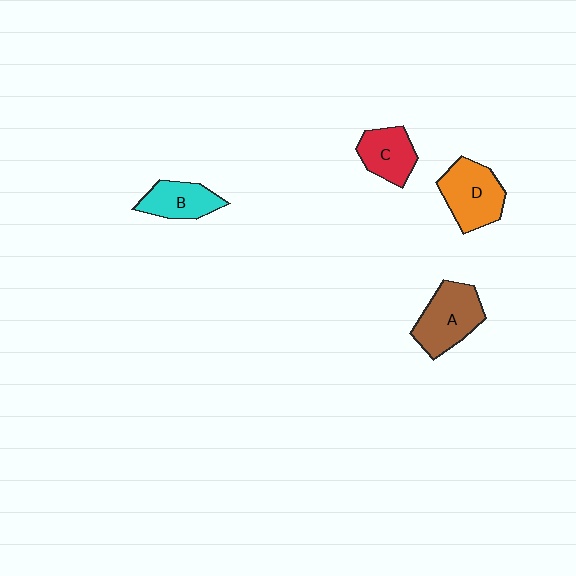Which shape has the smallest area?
Shape B (cyan).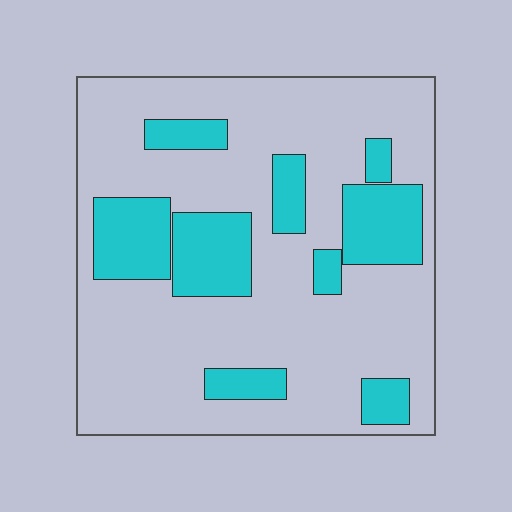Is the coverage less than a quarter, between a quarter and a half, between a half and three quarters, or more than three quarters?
Between a quarter and a half.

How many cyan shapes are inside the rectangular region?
9.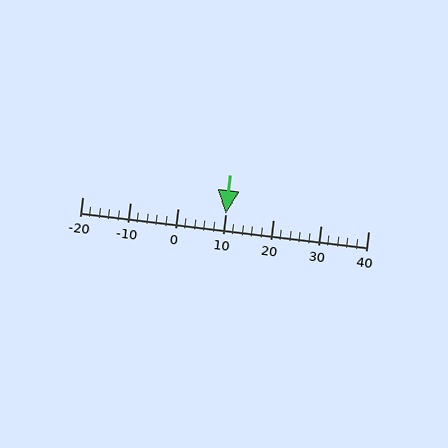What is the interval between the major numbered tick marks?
The major tick marks are spaced 10 units apart.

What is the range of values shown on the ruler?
The ruler shows values from -20 to 40.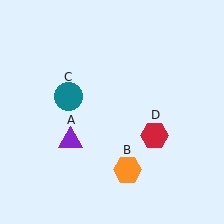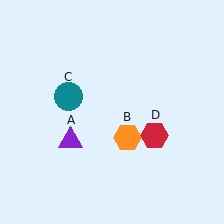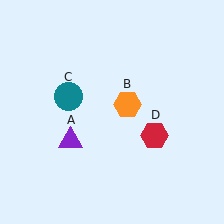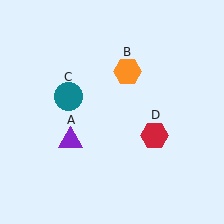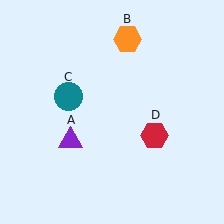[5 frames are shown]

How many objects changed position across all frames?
1 object changed position: orange hexagon (object B).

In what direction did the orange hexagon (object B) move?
The orange hexagon (object B) moved up.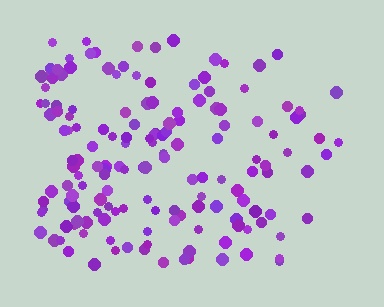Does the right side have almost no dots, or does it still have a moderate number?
Still a moderate number, just noticeably fewer than the left.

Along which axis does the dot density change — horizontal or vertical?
Horizontal.